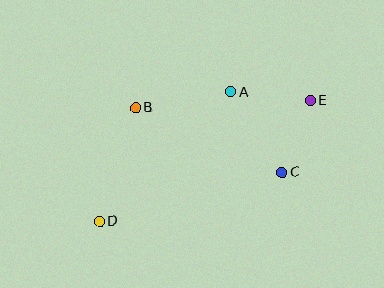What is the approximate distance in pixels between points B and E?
The distance between B and E is approximately 175 pixels.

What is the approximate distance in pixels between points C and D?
The distance between C and D is approximately 189 pixels.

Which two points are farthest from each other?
Points D and E are farthest from each other.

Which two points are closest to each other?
Points C and E are closest to each other.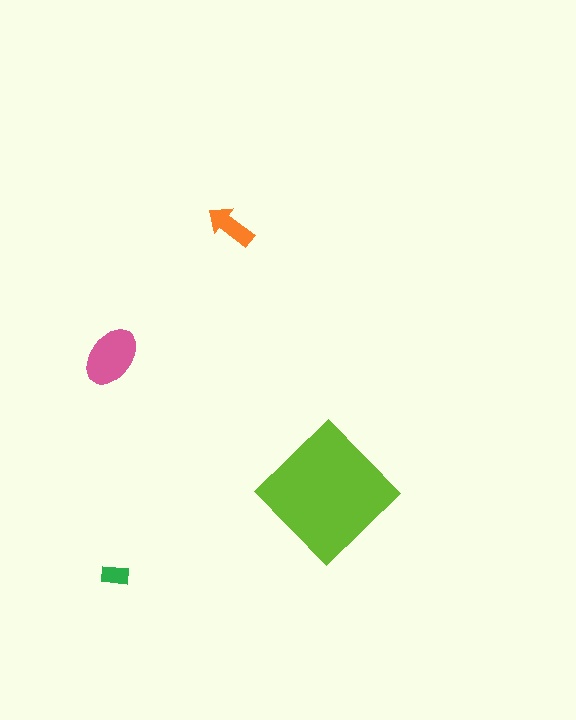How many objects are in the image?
There are 4 objects in the image.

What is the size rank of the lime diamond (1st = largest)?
1st.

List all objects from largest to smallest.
The lime diamond, the pink ellipse, the orange arrow, the green rectangle.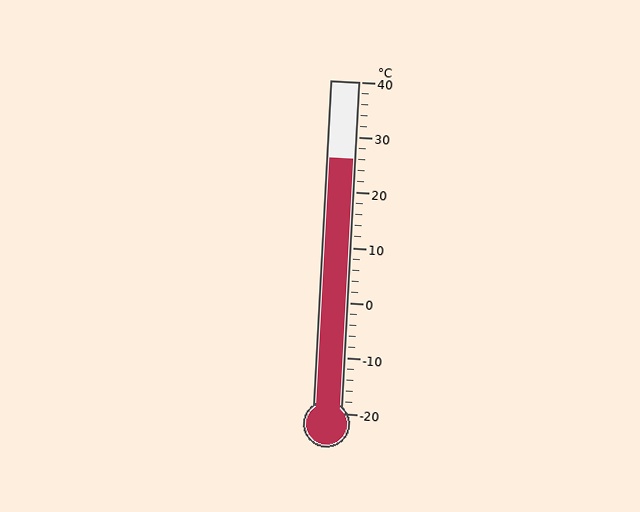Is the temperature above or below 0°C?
The temperature is above 0°C.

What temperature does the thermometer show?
The thermometer shows approximately 26°C.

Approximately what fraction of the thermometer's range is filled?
The thermometer is filled to approximately 75% of its range.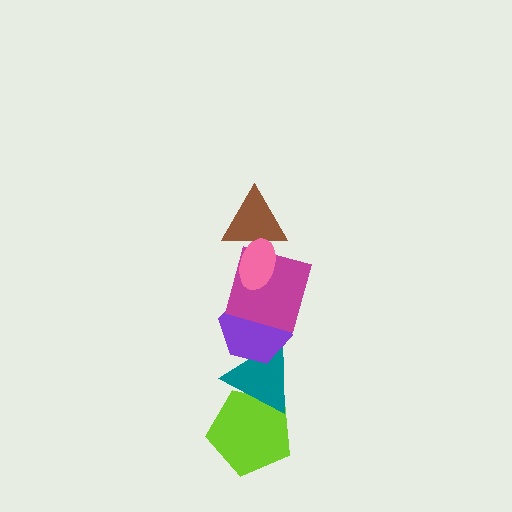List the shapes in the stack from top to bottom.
From top to bottom: the pink ellipse, the brown triangle, the magenta square, the purple hexagon, the teal triangle, the lime pentagon.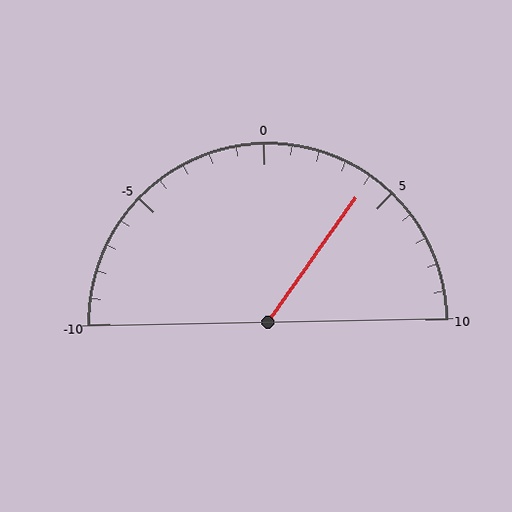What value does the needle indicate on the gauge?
The needle indicates approximately 4.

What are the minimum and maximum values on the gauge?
The gauge ranges from -10 to 10.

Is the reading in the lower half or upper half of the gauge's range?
The reading is in the upper half of the range (-10 to 10).